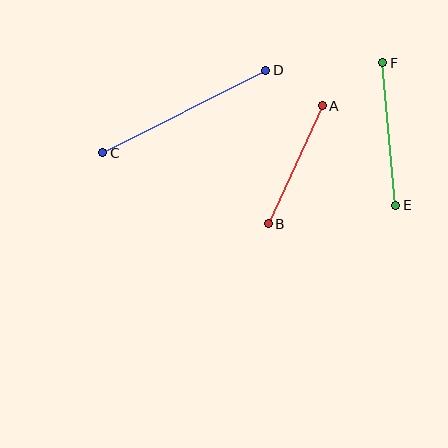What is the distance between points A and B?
The distance is approximately 130 pixels.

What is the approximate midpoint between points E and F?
The midpoint is at approximately (389, 134) pixels.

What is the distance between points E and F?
The distance is approximately 143 pixels.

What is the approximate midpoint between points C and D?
The midpoint is at approximately (184, 112) pixels.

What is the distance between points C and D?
The distance is approximately 183 pixels.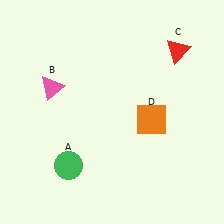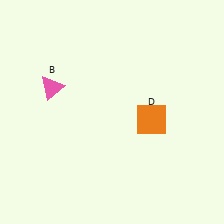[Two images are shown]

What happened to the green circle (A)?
The green circle (A) was removed in Image 2. It was in the bottom-left area of Image 1.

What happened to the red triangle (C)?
The red triangle (C) was removed in Image 2. It was in the top-right area of Image 1.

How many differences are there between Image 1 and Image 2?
There are 2 differences between the two images.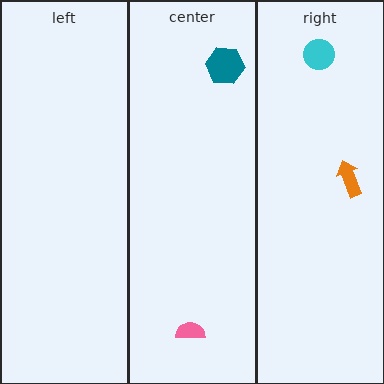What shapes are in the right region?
The orange arrow, the cyan circle.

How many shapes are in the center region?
2.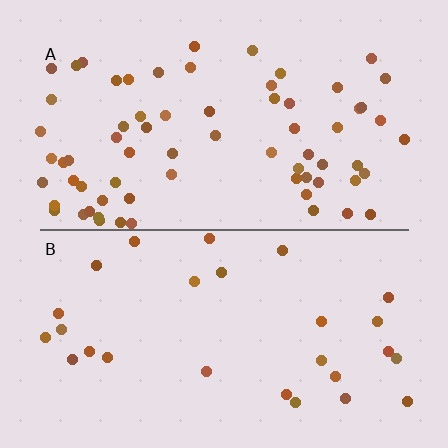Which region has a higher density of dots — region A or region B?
A (the top).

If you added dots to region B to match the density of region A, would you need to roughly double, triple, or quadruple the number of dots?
Approximately triple.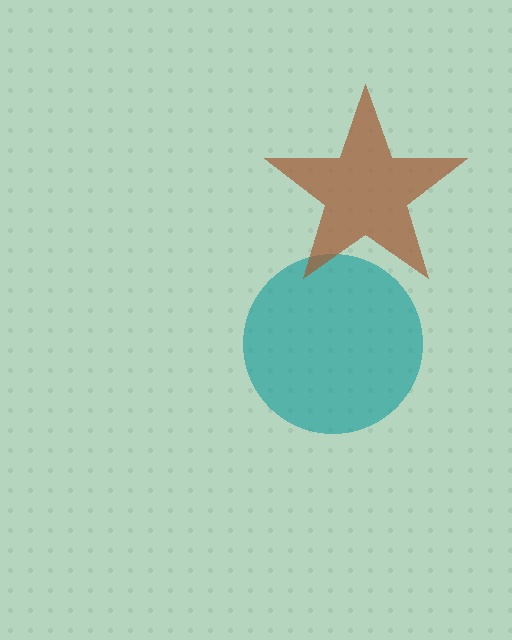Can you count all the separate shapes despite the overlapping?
Yes, there are 2 separate shapes.